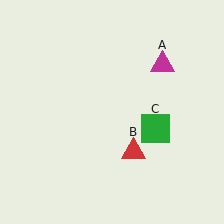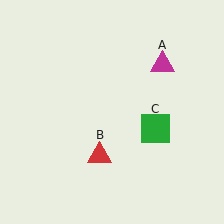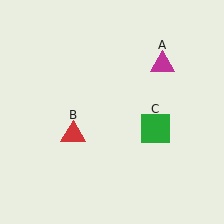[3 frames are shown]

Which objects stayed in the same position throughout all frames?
Magenta triangle (object A) and green square (object C) remained stationary.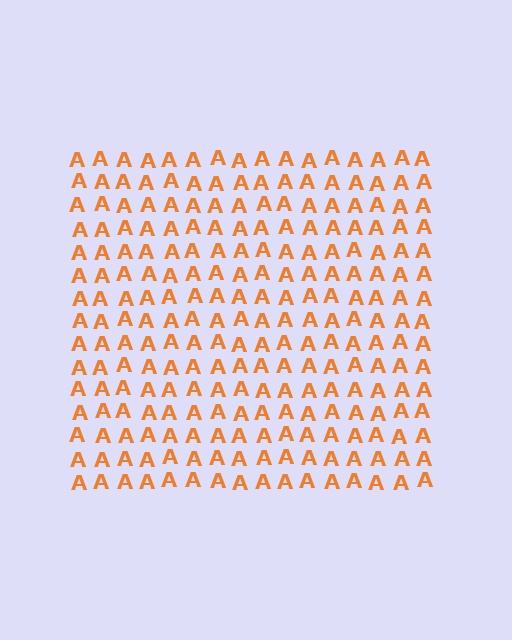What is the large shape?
The large shape is a square.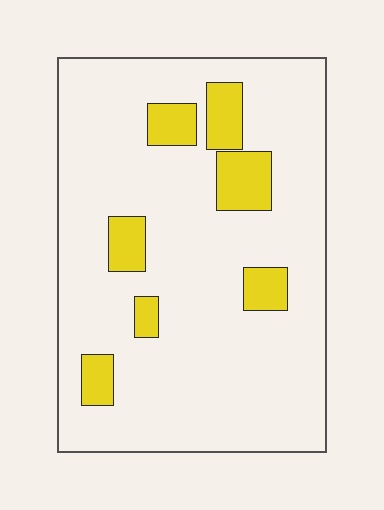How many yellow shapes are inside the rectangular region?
7.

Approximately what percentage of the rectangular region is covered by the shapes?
Approximately 15%.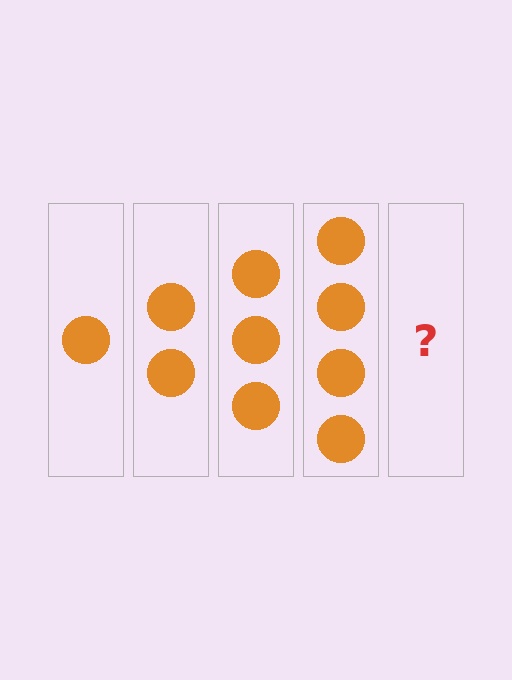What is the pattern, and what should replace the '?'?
The pattern is that each step adds one more circle. The '?' should be 5 circles.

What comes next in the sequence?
The next element should be 5 circles.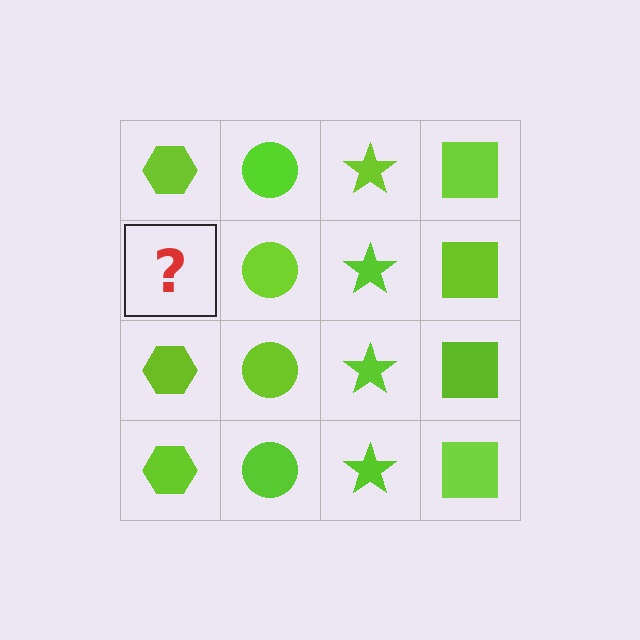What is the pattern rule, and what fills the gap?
The rule is that each column has a consistent shape. The gap should be filled with a lime hexagon.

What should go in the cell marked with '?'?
The missing cell should contain a lime hexagon.